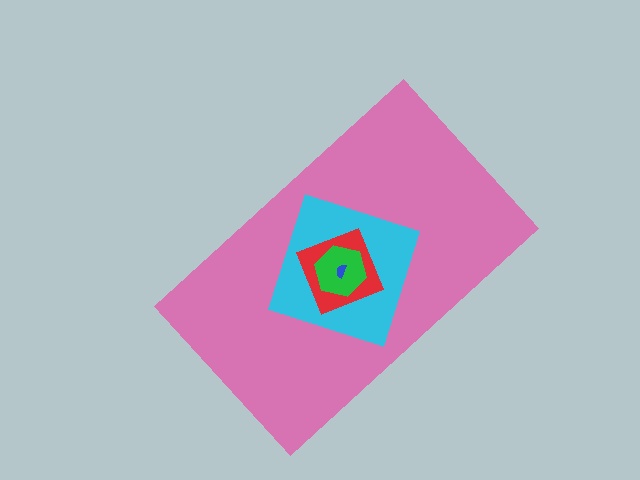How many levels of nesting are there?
5.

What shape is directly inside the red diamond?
The green hexagon.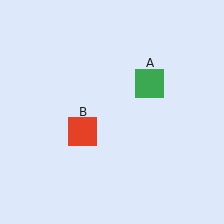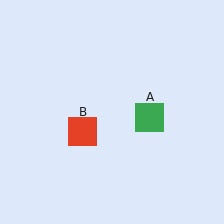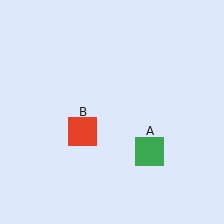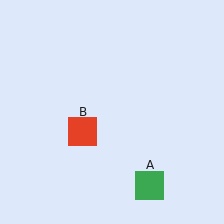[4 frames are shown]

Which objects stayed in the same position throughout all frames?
Red square (object B) remained stationary.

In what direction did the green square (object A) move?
The green square (object A) moved down.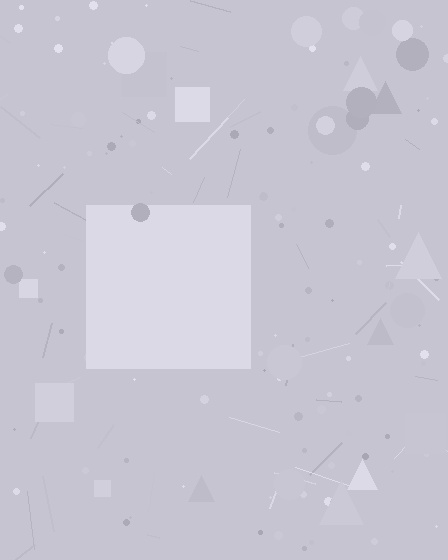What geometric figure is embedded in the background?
A square is embedded in the background.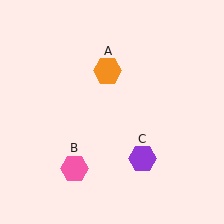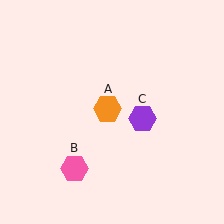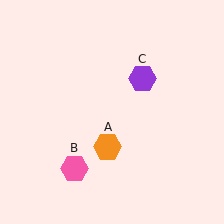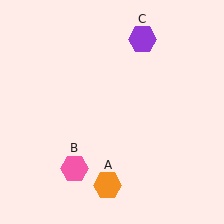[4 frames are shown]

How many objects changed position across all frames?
2 objects changed position: orange hexagon (object A), purple hexagon (object C).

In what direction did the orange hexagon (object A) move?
The orange hexagon (object A) moved down.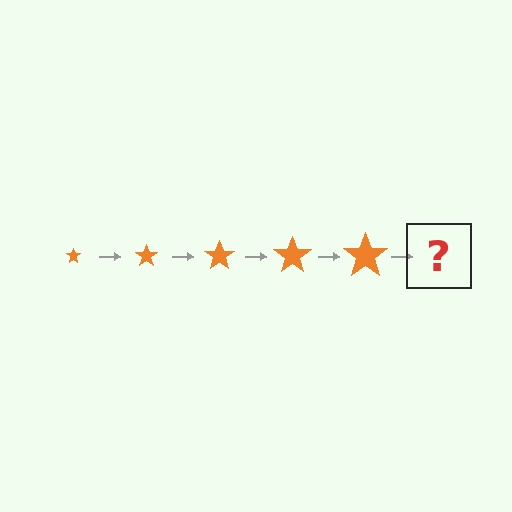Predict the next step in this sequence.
The next step is an orange star, larger than the previous one.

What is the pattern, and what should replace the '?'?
The pattern is that the star gets progressively larger each step. The '?' should be an orange star, larger than the previous one.